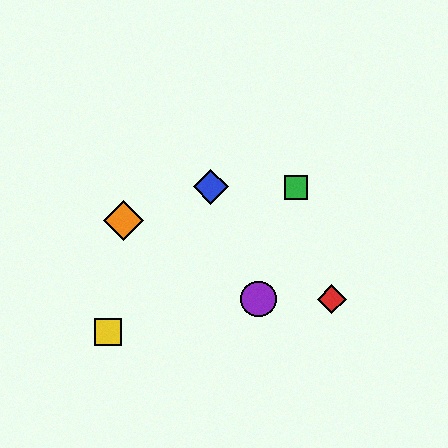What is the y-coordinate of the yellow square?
The yellow square is at y≈332.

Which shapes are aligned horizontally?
The red diamond, the purple circle are aligned horizontally.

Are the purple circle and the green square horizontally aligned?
No, the purple circle is at y≈299 and the green square is at y≈188.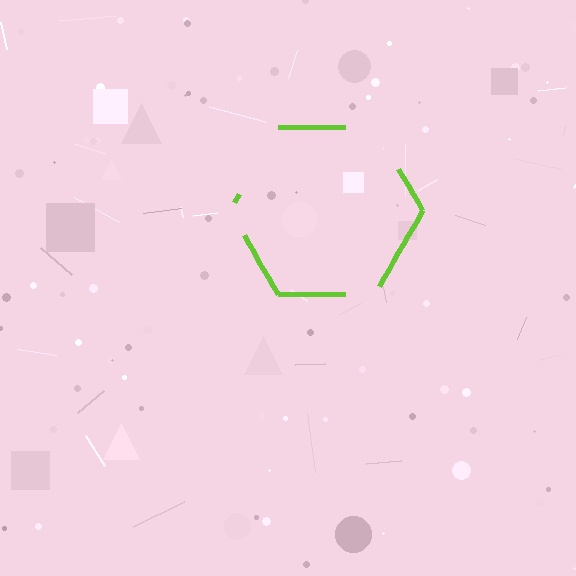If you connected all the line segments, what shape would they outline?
They would outline a hexagon.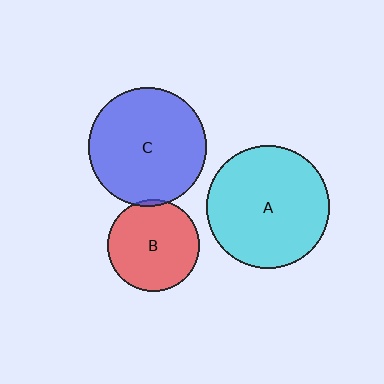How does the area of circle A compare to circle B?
Approximately 1.8 times.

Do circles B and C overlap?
Yes.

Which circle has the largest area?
Circle A (cyan).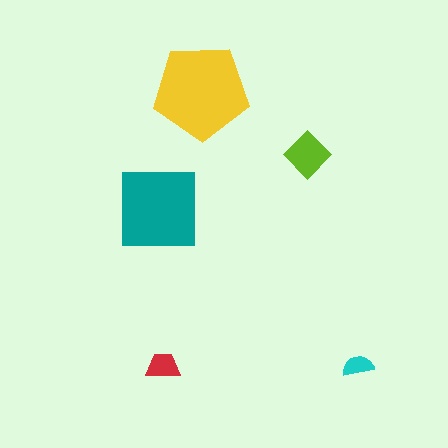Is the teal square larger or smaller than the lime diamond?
Larger.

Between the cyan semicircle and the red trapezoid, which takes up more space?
The red trapezoid.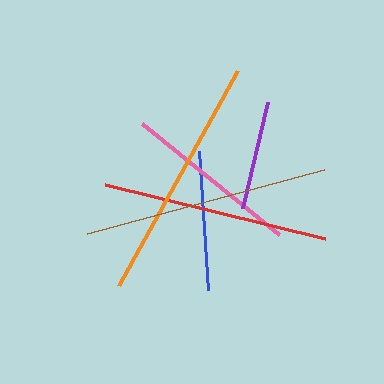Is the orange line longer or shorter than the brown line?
The orange line is longer than the brown line.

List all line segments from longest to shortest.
From longest to shortest: orange, brown, red, pink, blue, purple.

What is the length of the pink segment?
The pink segment is approximately 176 pixels long.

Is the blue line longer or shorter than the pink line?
The pink line is longer than the blue line.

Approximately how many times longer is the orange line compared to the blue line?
The orange line is approximately 1.8 times the length of the blue line.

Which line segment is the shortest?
The purple line is the shortest at approximately 110 pixels.